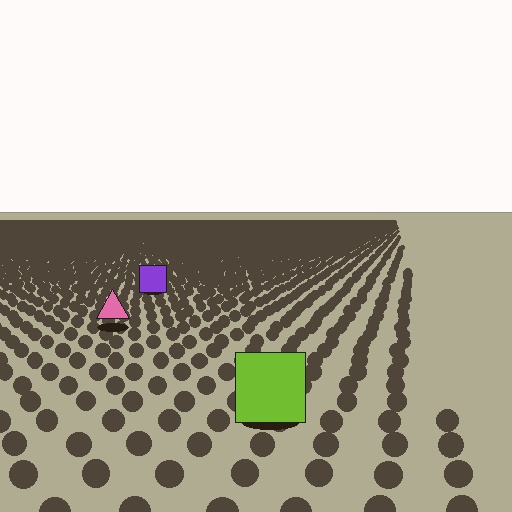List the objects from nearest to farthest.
From nearest to farthest: the lime square, the pink triangle, the purple square.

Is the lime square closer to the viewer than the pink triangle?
Yes. The lime square is closer — you can tell from the texture gradient: the ground texture is coarser near it.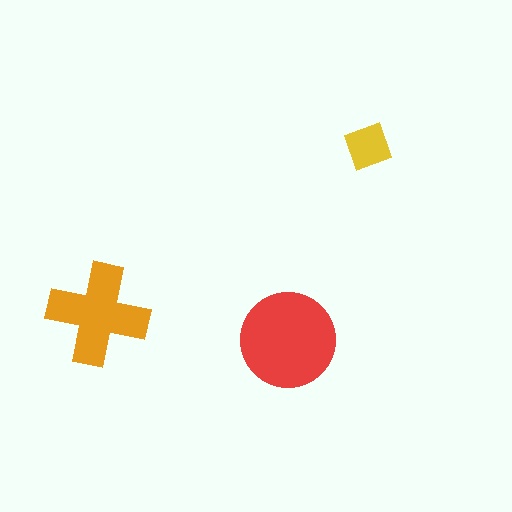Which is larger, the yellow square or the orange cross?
The orange cross.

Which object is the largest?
The red circle.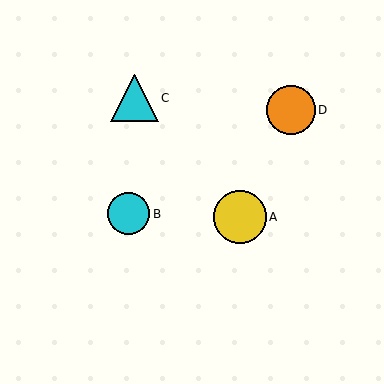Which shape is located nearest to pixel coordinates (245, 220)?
The yellow circle (labeled A) at (240, 217) is nearest to that location.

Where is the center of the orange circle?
The center of the orange circle is at (291, 110).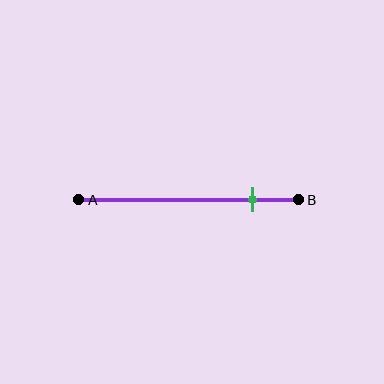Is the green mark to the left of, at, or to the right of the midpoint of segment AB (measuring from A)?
The green mark is to the right of the midpoint of segment AB.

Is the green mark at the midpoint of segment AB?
No, the mark is at about 80% from A, not at the 50% midpoint.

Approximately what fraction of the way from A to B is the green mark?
The green mark is approximately 80% of the way from A to B.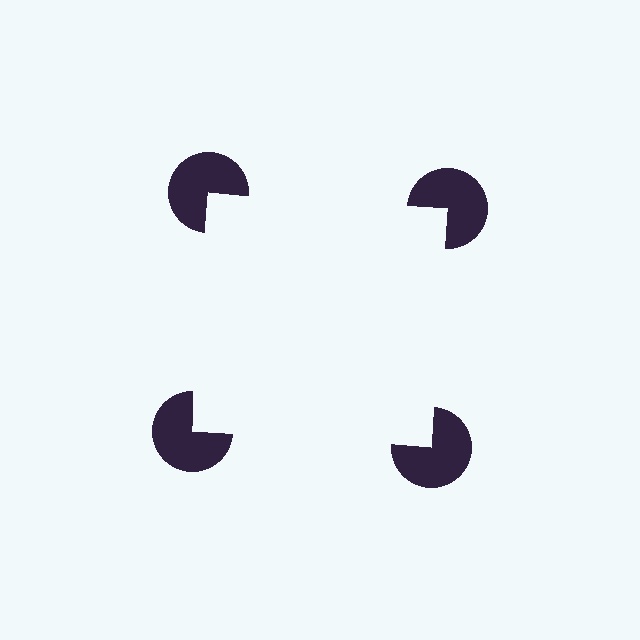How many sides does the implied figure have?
4 sides.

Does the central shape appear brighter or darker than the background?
It typically appears slightly brighter than the background, even though no actual brightness change is drawn.